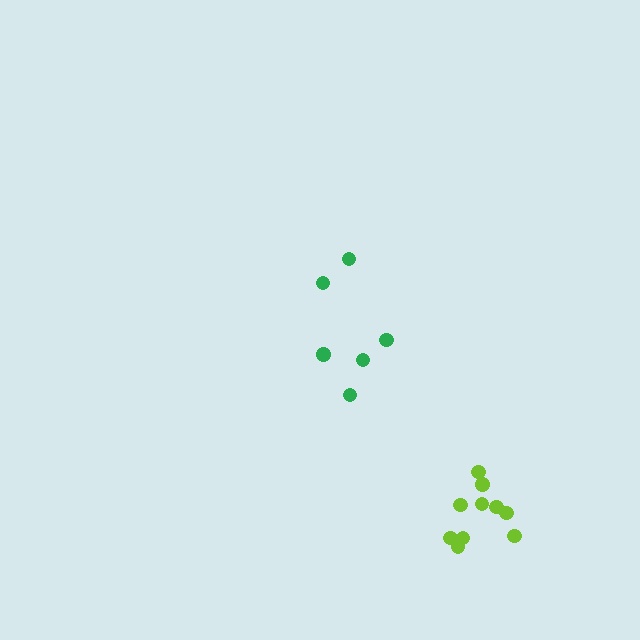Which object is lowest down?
The lime cluster is bottommost.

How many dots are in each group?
Group 1: 10 dots, Group 2: 6 dots (16 total).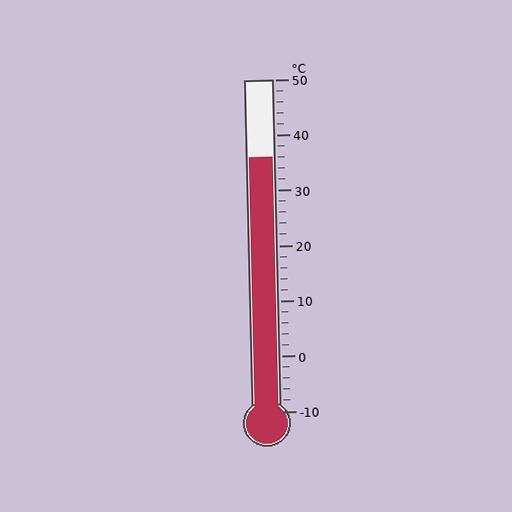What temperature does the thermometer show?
The thermometer shows approximately 36°C.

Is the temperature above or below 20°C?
The temperature is above 20°C.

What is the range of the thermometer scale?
The thermometer scale ranges from -10°C to 50°C.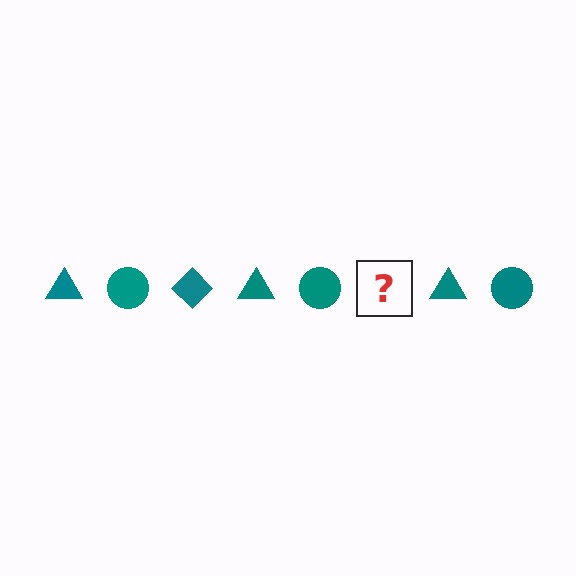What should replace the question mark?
The question mark should be replaced with a teal diamond.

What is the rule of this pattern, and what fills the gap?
The rule is that the pattern cycles through triangle, circle, diamond shapes in teal. The gap should be filled with a teal diamond.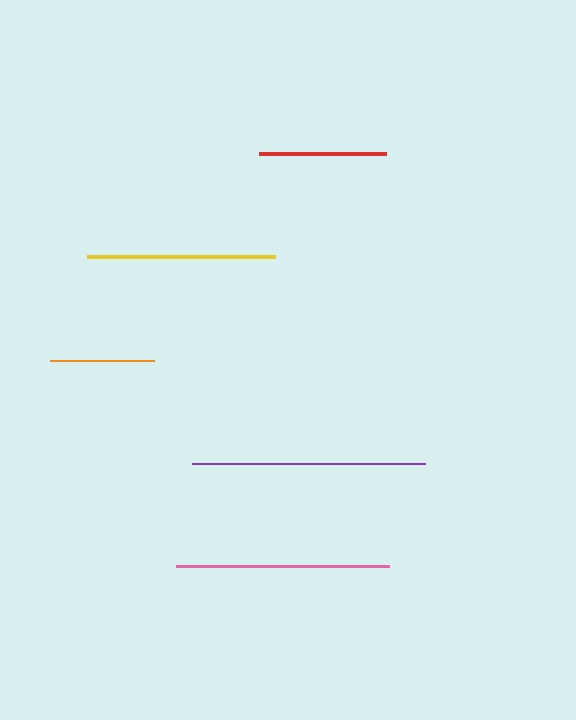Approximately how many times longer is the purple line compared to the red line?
The purple line is approximately 1.8 times the length of the red line.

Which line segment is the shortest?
The orange line is the shortest at approximately 104 pixels.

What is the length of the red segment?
The red segment is approximately 127 pixels long.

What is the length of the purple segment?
The purple segment is approximately 232 pixels long.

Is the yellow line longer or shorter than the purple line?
The purple line is longer than the yellow line.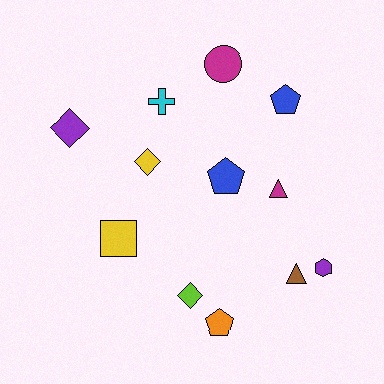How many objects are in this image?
There are 12 objects.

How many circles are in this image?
There is 1 circle.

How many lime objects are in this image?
There is 1 lime object.